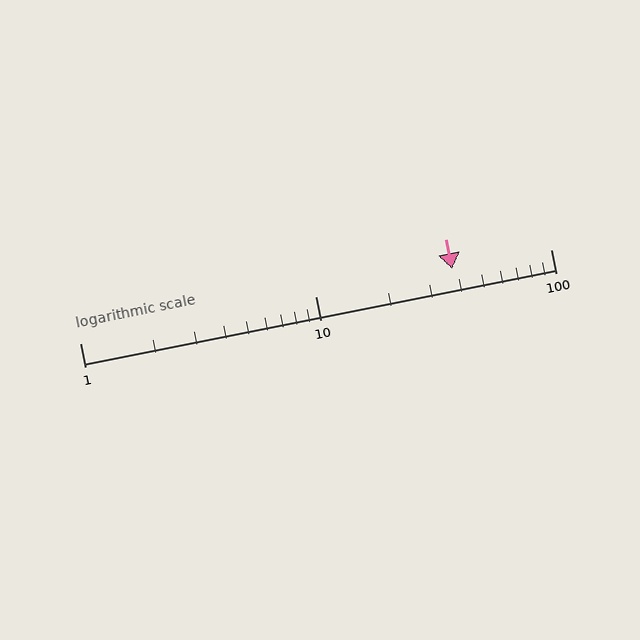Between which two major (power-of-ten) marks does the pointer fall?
The pointer is between 10 and 100.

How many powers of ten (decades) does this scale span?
The scale spans 2 decades, from 1 to 100.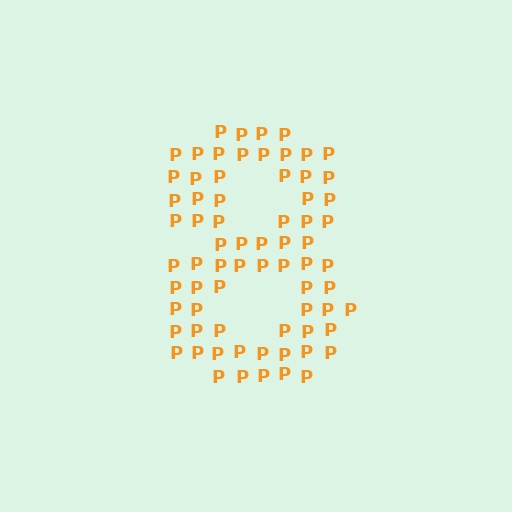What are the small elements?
The small elements are letter P's.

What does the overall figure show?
The overall figure shows the digit 8.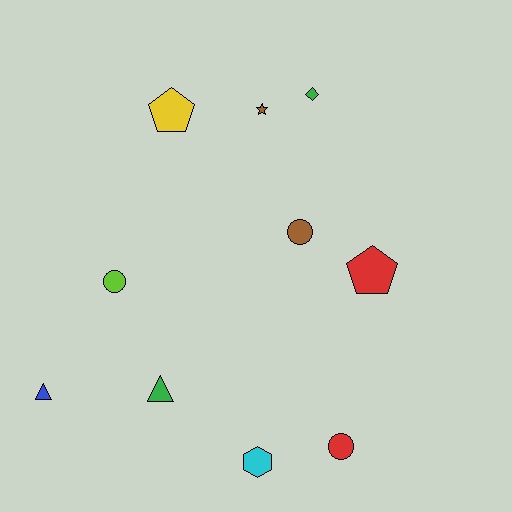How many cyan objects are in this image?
There is 1 cyan object.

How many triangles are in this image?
There are 2 triangles.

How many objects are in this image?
There are 10 objects.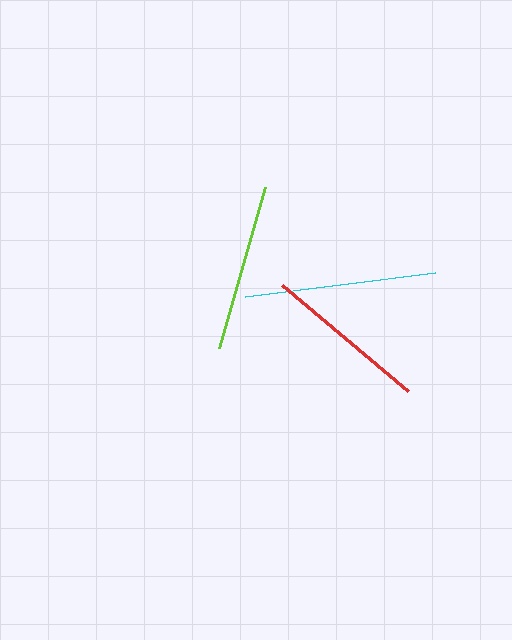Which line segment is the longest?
The cyan line is the longest at approximately 192 pixels.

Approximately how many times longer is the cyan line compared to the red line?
The cyan line is approximately 1.2 times the length of the red line.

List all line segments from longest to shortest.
From longest to shortest: cyan, lime, red.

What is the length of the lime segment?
The lime segment is approximately 168 pixels long.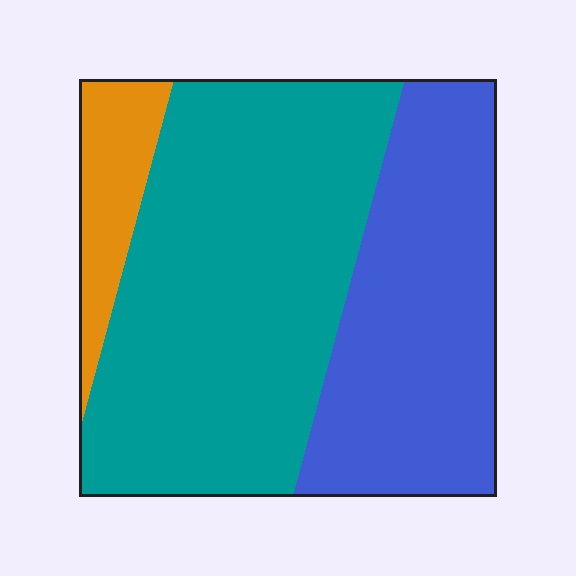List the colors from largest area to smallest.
From largest to smallest: teal, blue, orange.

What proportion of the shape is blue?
Blue covers roughly 35% of the shape.